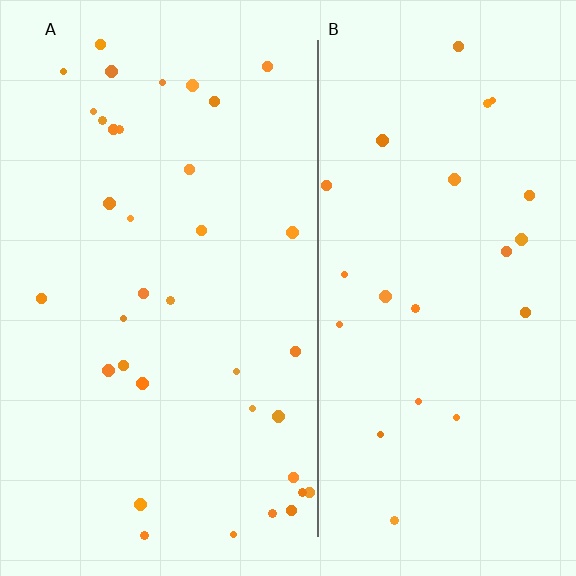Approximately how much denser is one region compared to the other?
Approximately 1.5× — region A over region B.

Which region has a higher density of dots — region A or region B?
A (the left).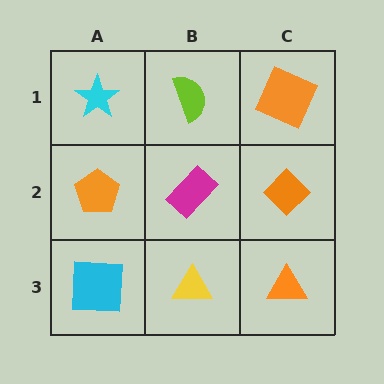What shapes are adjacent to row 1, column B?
A magenta rectangle (row 2, column B), a cyan star (row 1, column A), an orange square (row 1, column C).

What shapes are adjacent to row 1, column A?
An orange pentagon (row 2, column A), a lime semicircle (row 1, column B).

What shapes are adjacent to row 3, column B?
A magenta rectangle (row 2, column B), a cyan square (row 3, column A), an orange triangle (row 3, column C).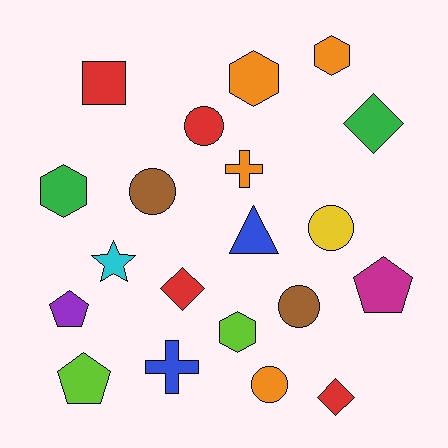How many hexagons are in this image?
There are 4 hexagons.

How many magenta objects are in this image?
There is 1 magenta object.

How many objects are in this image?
There are 20 objects.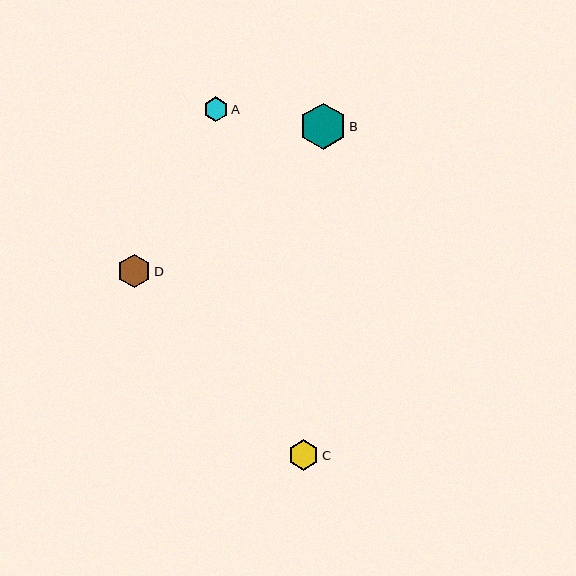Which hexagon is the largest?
Hexagon B is the largest with a size of approximately 46 pixels.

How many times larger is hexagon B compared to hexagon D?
Hexagon B is approximately 1.4 times the size of hexagon D.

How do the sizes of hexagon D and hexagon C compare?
Hexagon D and hexagon C are approximately the same size.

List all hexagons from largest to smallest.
From largest to smallest: B, D, C, A.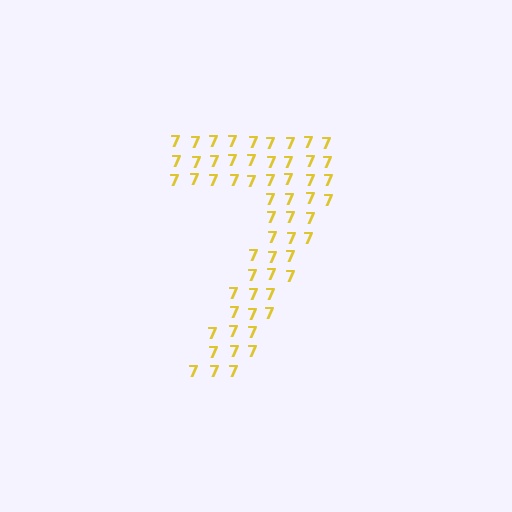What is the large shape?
The large shape is the digit 7.